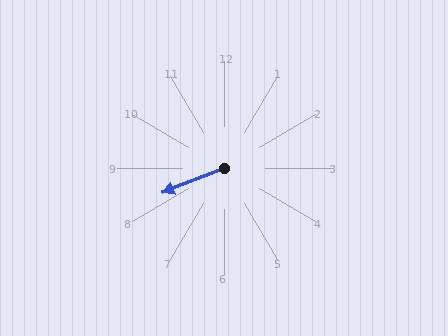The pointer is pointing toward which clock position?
Roughly 8 o'clock.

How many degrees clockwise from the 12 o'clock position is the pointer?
Approximately 248 degrees.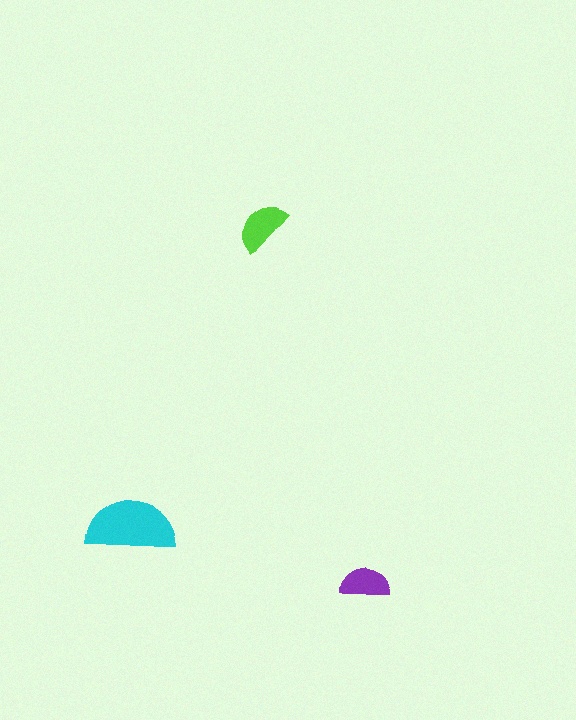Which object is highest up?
The lime semicircle is topmost.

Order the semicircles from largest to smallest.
the cyan one, the lime one, the purple one.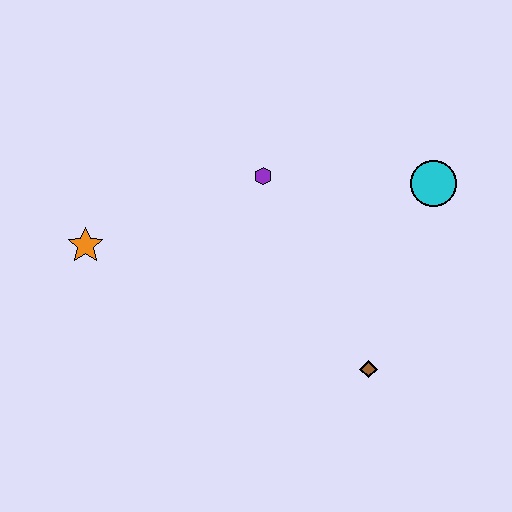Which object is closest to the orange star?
The purple hexagon is closest to the orange star.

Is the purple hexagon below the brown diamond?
No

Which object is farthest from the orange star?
The cyan circle is farthest from the orange star.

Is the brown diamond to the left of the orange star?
No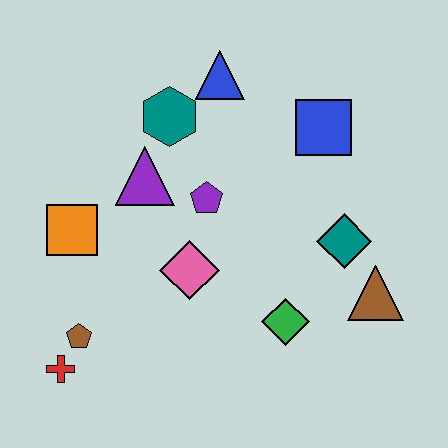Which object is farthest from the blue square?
The red cross is farthest from the blue square.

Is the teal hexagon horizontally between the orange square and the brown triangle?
Yes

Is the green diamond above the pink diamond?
No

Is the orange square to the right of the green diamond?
No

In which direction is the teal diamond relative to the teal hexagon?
The teal diamond is to the right of the teal hexagon.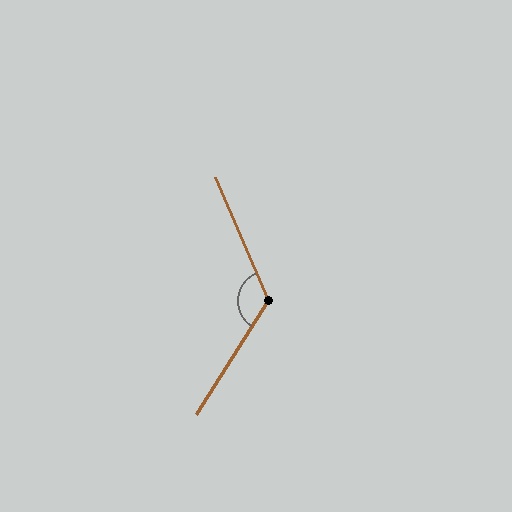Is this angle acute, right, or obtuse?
It is obtuse.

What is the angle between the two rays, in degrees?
Approximately 125 degrees.